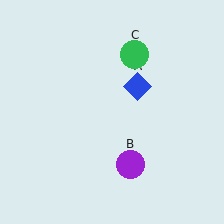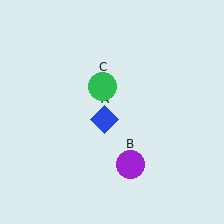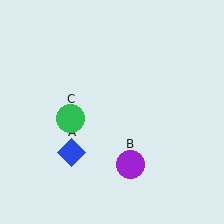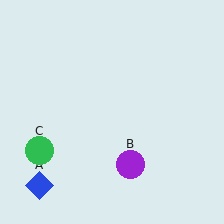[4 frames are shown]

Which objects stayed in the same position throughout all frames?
Purple circle (object B) remained stationary.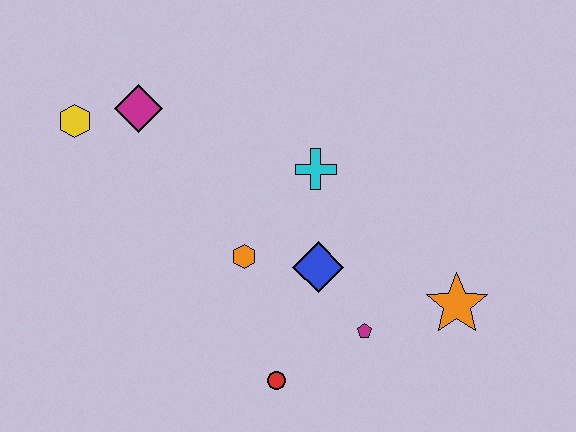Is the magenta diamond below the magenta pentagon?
No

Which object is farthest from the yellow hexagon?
The orange star is farthest from the yellow hexagon.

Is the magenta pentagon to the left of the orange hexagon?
No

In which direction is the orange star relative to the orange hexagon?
The orange star is to the right of the orange hexagon.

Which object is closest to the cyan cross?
The blue diamond is closest to the cyan cross.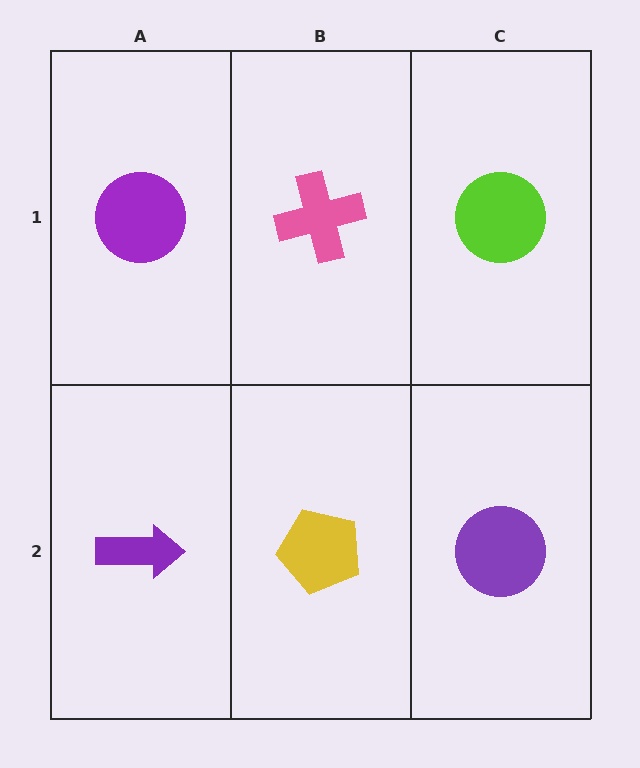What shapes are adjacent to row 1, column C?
A purple circle (row 2, column C), a pink cross (row 1, column B).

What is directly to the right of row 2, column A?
A yellow pentagon.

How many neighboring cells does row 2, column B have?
3.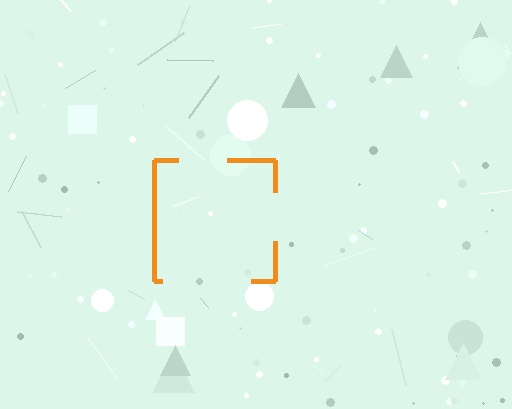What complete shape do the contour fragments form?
The contour fragments form a square.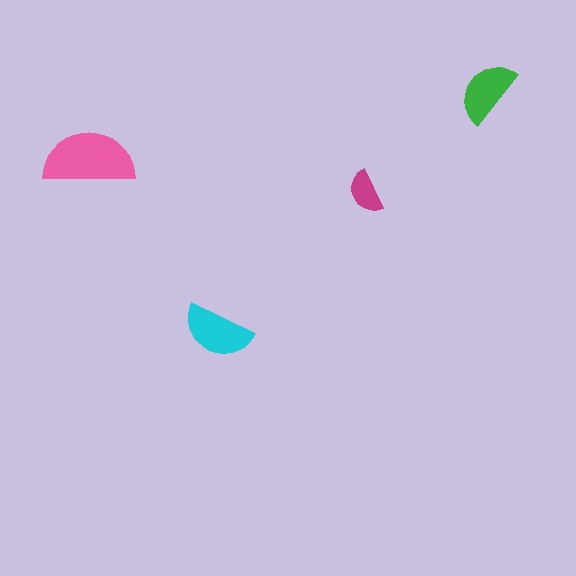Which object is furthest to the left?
The pink semicircle is leftmost.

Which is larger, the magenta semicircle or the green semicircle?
The green one.